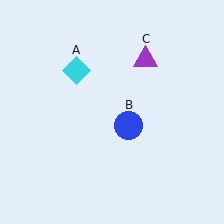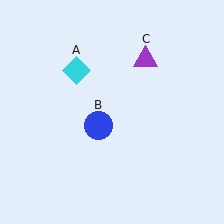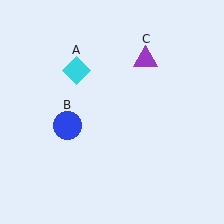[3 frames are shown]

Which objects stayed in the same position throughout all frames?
Cyan diamond (object A) and purple triangle (object C) remained stationary.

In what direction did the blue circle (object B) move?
The blue circle (object B) moved left.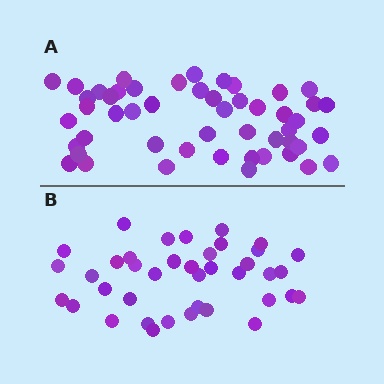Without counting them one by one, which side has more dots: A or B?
Region A (the top region) has more dots.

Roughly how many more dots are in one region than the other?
Region A has roughly 12 or so more dots than region B.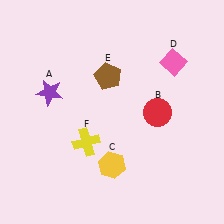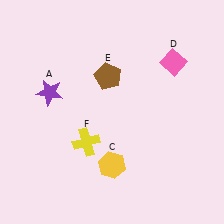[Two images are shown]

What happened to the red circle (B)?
The red circle (B) was removed in Image 2. It was in the bottom-right area of Image 1.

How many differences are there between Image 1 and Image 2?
There is 1 difference between the two images.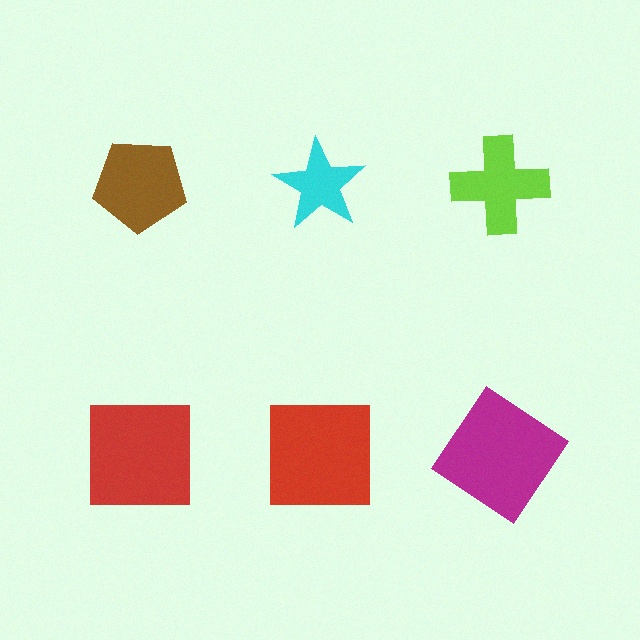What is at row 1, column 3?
A lime cross.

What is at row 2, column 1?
A red square.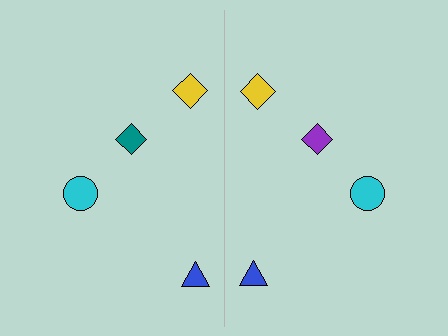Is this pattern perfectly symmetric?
No, the pattern is not perfectly symmetric. The purple diamond on the right side breaks the symmetry — its mirror counterpart is teal.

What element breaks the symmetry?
The purple diamond on the right side breaks the symmetry — its mirror counterpart is teal.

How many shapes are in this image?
There are 8 shapes in this image.